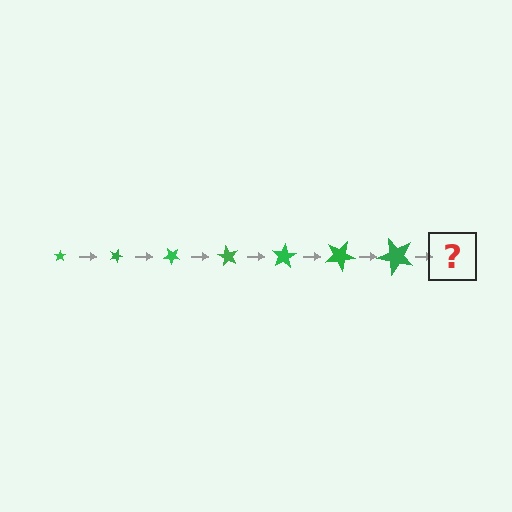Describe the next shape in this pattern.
It should be a star, larger than the previous one and rotated 140 degrees from the start.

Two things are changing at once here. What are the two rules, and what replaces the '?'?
The two rules are that the star grows larger each step and it rotates 20 degrees each step. The '?' should be a star, larger than the previous one and rotated 140 degrees from the start.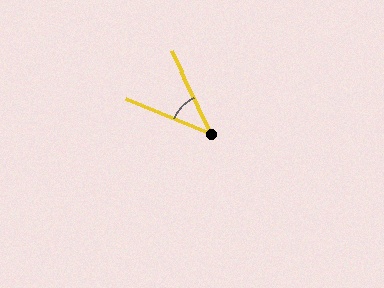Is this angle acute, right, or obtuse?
It is acute.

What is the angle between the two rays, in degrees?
Approximately 42 degrees.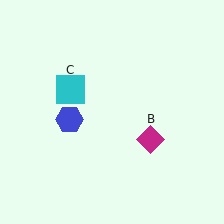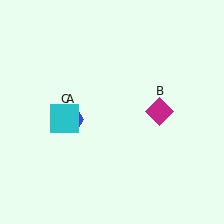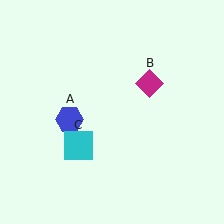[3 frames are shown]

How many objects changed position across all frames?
2 objects changed position: magenta diamond (object B), cyan square (object C).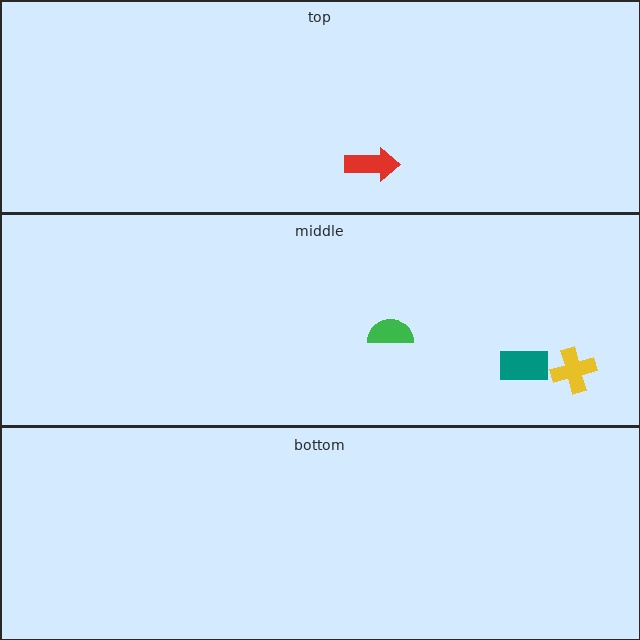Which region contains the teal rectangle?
The middle region.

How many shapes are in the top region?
1.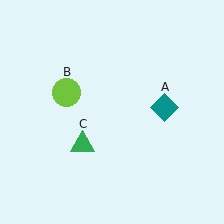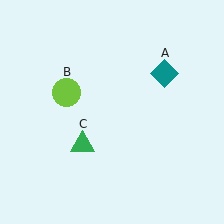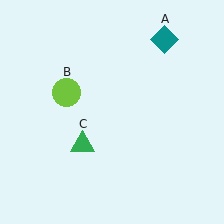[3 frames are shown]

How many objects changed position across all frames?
1 object changed position: teal diamond (object A).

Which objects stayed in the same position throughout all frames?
Lime circle (object B) and green triangle (object C) remained stationary.